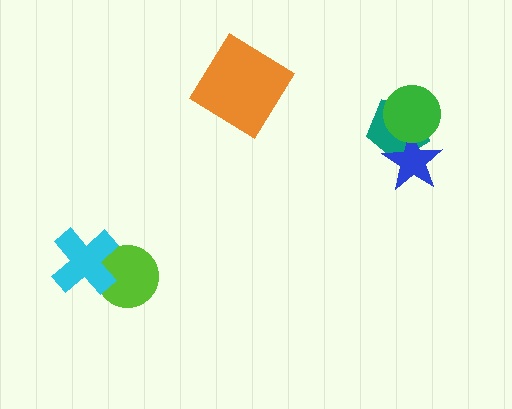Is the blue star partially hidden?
Yes, it is partially covered by another shape.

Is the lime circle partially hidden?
Yes, it is partially covered by another shape.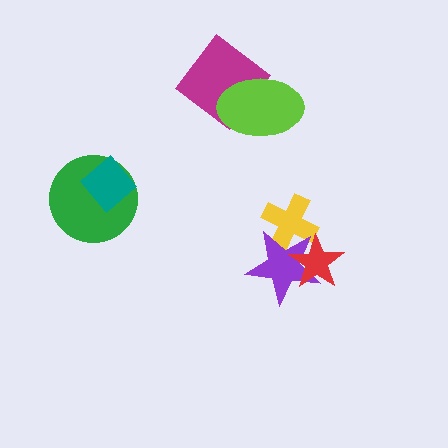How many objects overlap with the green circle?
1 object overlaps with the green circle.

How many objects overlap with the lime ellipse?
1 object overlaps with the lime ellipse.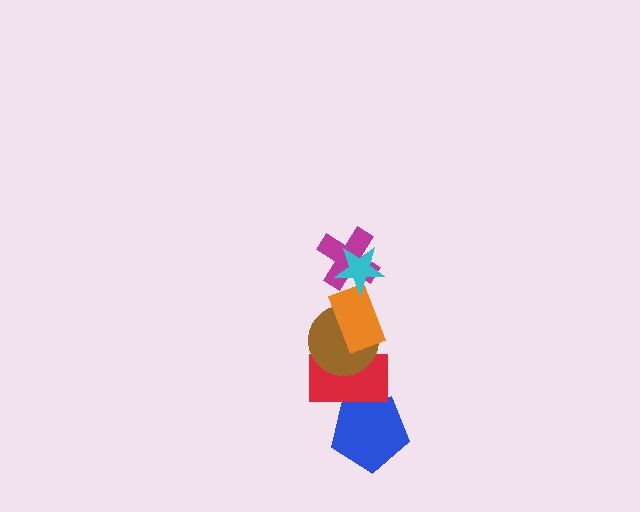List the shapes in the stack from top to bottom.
From top to bottom: the cyan star, the magenta cross, the orange rectangle, the brown circle, the red rectangle, the blue pentagon.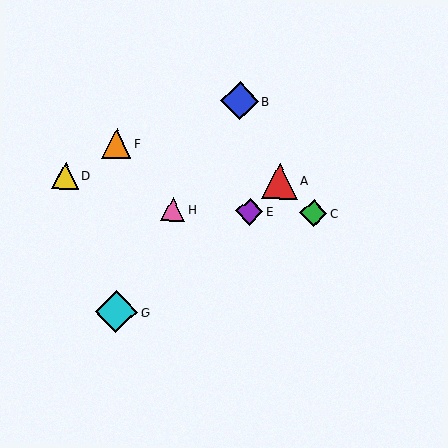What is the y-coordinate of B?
Object B is at y≈101.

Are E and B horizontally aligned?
No, E is at y≈211 and B is at y≈101.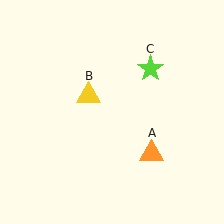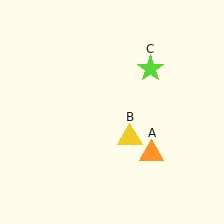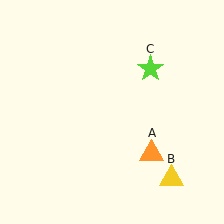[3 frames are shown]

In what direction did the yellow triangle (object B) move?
The yellow triangle (object B) moved down and to the right.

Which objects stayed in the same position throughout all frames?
Orange triangle (object A) and lime star (object C) remained stationary.